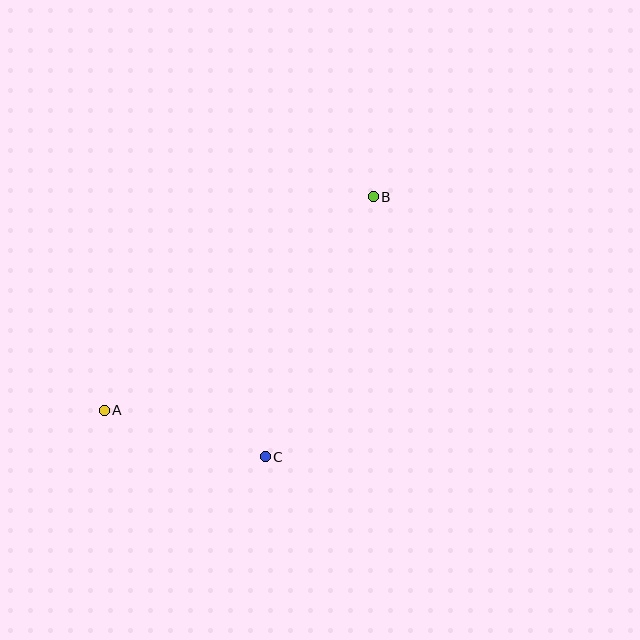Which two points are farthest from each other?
Points A and B are farthest from each other.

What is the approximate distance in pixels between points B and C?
The distance between B and C is approximately 281 pixels.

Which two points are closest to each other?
Points A and C are closest to each other.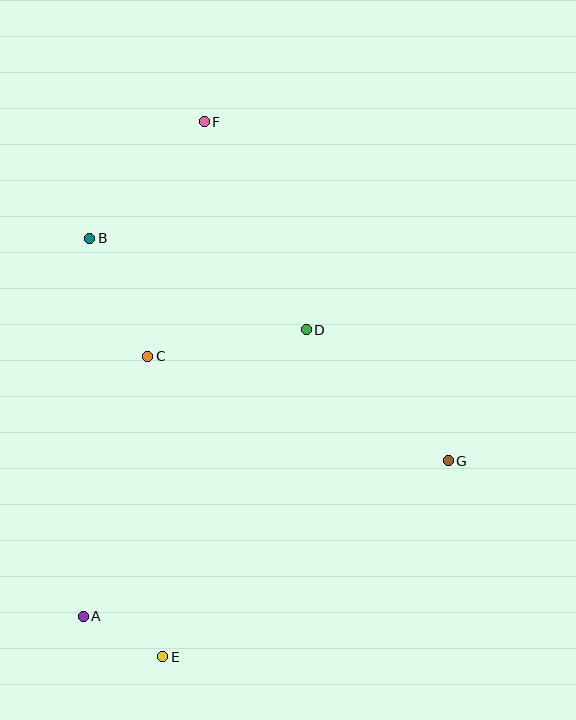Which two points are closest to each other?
Points A and E are closest to each other.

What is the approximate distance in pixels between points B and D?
The distance between B and D is approximately 235 pixels.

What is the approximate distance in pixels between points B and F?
The distance between B and F is approximately 164 pixels.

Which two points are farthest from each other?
Points E and F are farthest from each other.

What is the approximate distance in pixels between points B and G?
The distance between B and G is approximately 422 pixels.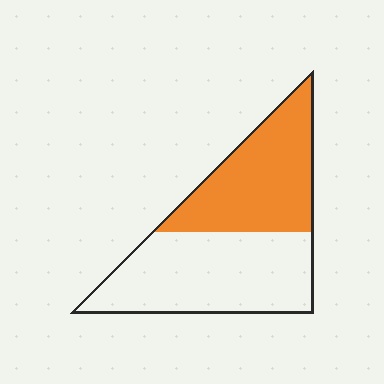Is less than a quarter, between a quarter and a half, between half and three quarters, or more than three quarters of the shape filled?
Between a quarter and a half.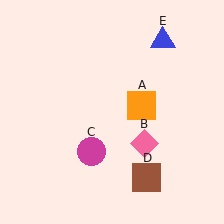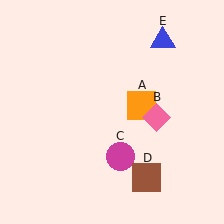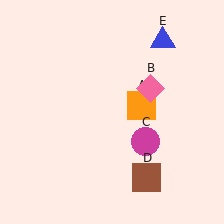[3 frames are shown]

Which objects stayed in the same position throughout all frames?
Orange square (object A) and brown square (object D) and blue triangle (object E) remained stationary.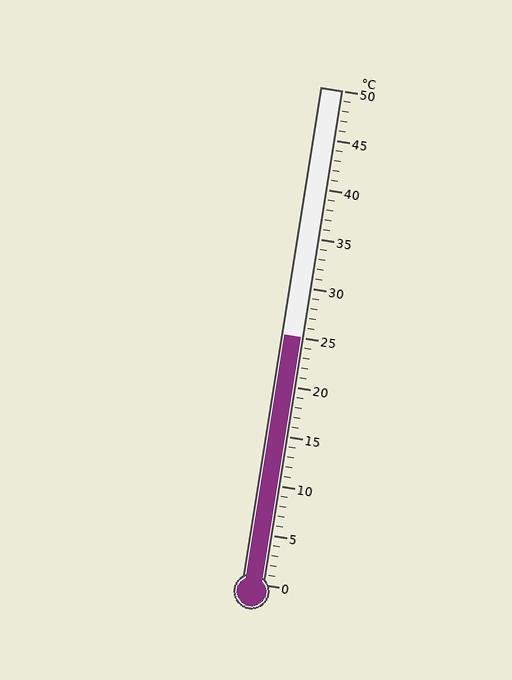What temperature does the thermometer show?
The thermometer shows approximately 25°C.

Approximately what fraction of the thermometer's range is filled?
The thermometer is filled to approximately 50% of its range.